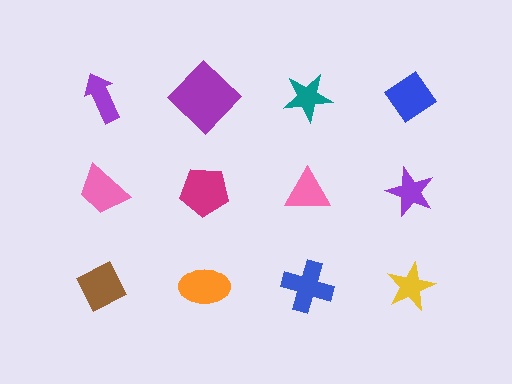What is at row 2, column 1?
A pink trapezoid.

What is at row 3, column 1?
A brown diamond.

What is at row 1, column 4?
A blue diamond.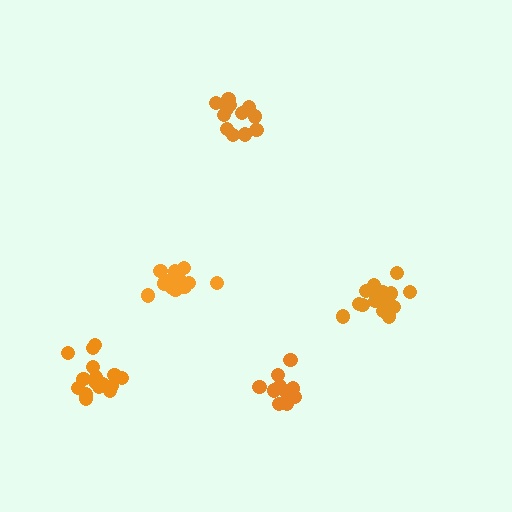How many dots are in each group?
Group 1: 12 dots, Group 2: 17 dots, Group 3: 17 dots, Group 4: 13 dots, Group 5: 13 dots (72 total).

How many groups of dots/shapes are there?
There are 5 groups.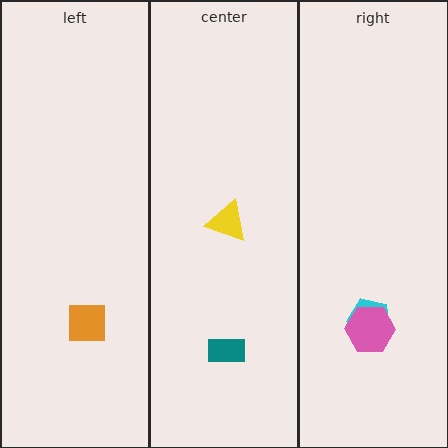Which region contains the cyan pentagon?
The right region.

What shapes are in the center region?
The yellow triangle, the teal rectangle.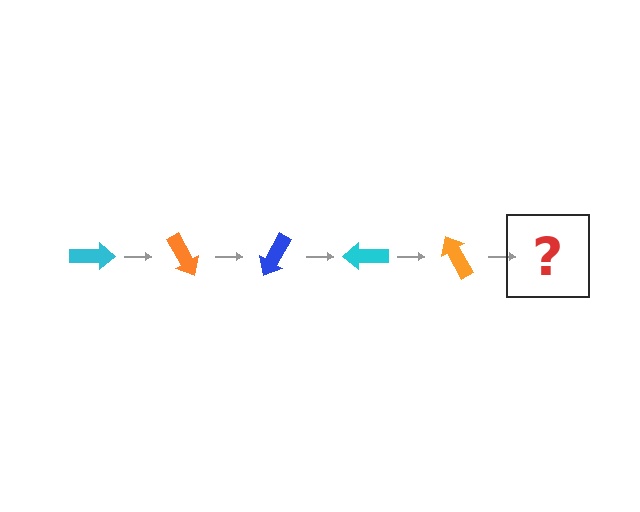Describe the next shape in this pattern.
It should be a blue arrow, rotated 300 degrees from the start.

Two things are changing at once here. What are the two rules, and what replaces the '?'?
The two rules are that it rotates 60 degrees each step and the color cycles through cyan, orange, and blue. The '?' should be a blue arrow, rotated 300 degrees from the start.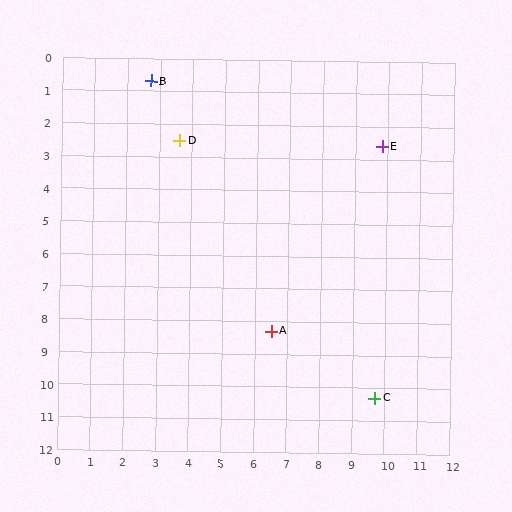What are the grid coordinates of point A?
Point A is at approximately (6.5, 8.3).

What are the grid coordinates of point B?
Point B is at approximately (2.7, 0.7).